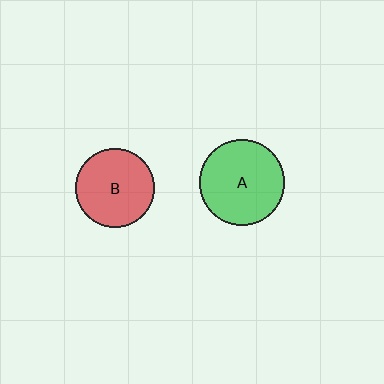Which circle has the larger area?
Circle A (green).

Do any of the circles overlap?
No, none of the circles overlap.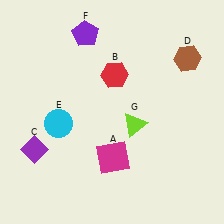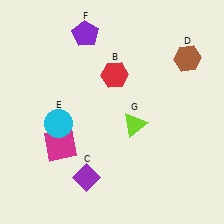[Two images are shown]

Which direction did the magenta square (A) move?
The magenta square (A) moved left.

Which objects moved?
The objects that moved are: the magenta square (A), the purple diamond (C).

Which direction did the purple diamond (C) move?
The purple diamond (C) moved right.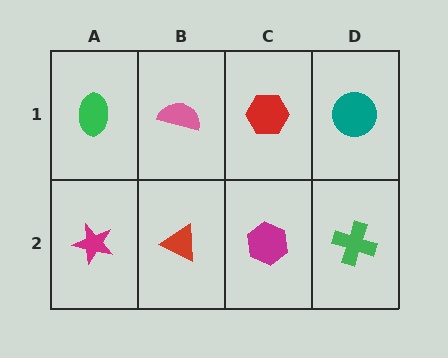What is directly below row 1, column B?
A red triangle.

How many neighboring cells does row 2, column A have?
2.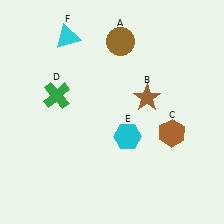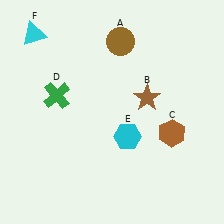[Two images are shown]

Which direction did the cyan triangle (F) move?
The cyan triangle (F) moved left.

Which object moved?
The cyan triangle (F) moved left.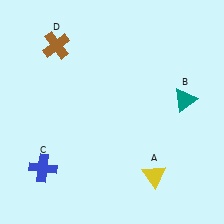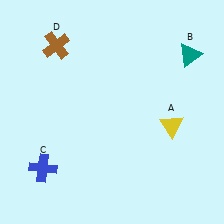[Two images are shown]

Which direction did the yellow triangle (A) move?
The yellow triangle (A) moved up.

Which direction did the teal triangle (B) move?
The teal triangle (B) moved up.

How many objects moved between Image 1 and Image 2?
2 objects moved between the two images.